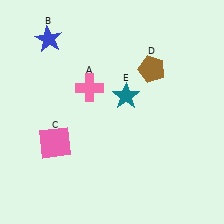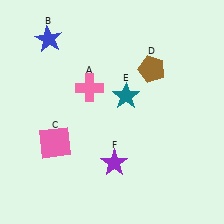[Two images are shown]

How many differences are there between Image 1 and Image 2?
There is 1 difference between the two images.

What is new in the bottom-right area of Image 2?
A purple star (F) was added in the bottom-right area of Image 2.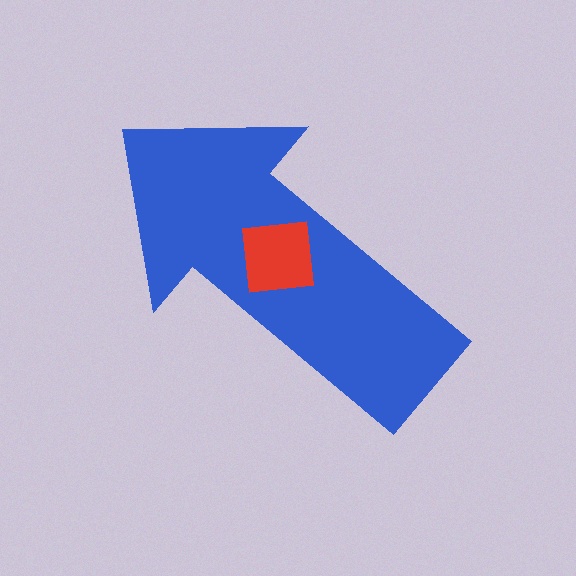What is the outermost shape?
The blue arrow.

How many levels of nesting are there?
2.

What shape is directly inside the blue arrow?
The red square.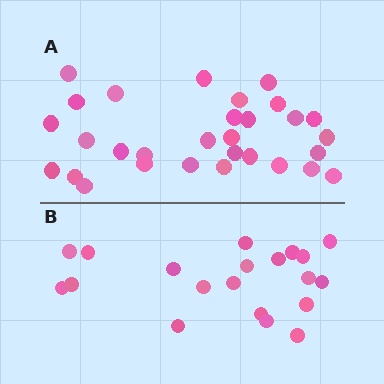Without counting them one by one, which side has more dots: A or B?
Region A (the top region) has more dots.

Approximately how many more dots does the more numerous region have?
Region A has roughly 10 or so more dots than region B.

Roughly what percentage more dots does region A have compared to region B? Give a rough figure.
About 50% more.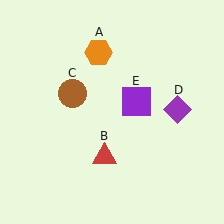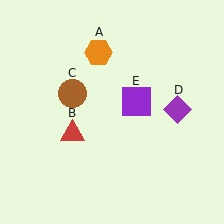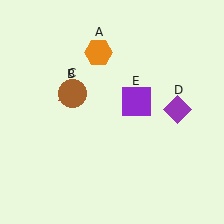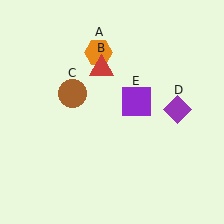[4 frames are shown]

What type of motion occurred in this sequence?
The red triangle (object B) rotated clockwise around the center of the scene.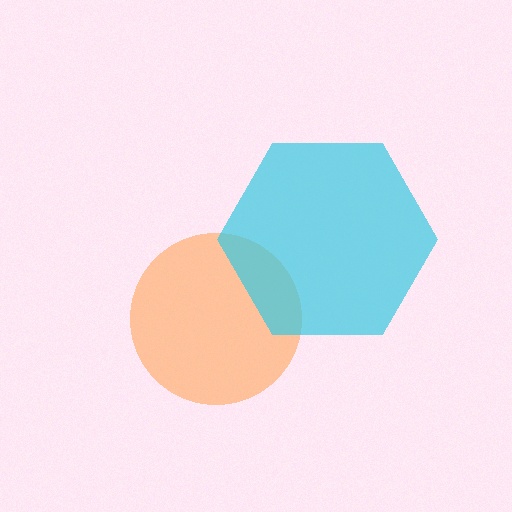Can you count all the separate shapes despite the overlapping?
Yes, there are 2 separate shapes.